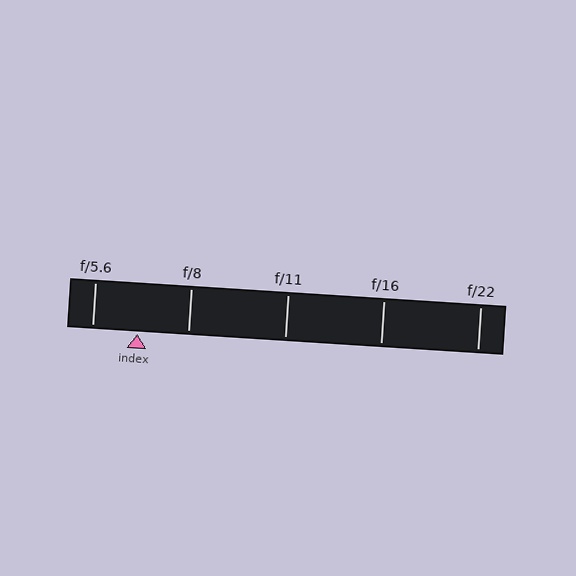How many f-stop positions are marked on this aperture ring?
There are 5 f-stop positions marked.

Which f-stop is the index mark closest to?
The index mark is closest to f/5.6.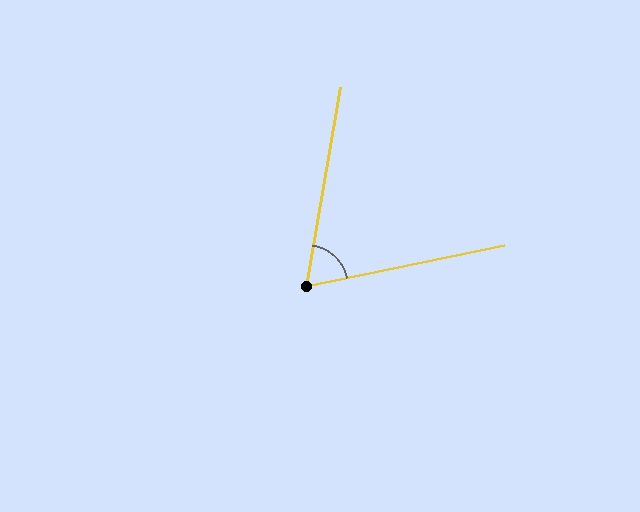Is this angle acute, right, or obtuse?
It is acute.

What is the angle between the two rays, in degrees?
Approximately 69 degrees.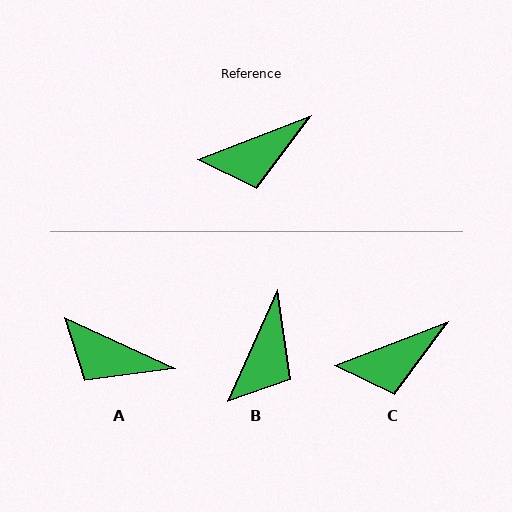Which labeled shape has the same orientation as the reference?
C.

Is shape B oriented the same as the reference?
No, it is off by about 45 degrees.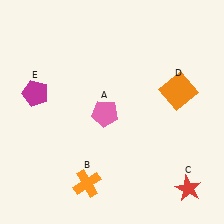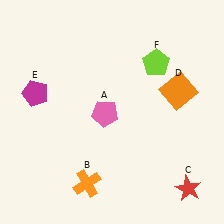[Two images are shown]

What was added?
A lime pentagon (F) was added in Image 2.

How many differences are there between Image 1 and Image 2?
There is 1 difference between the two images.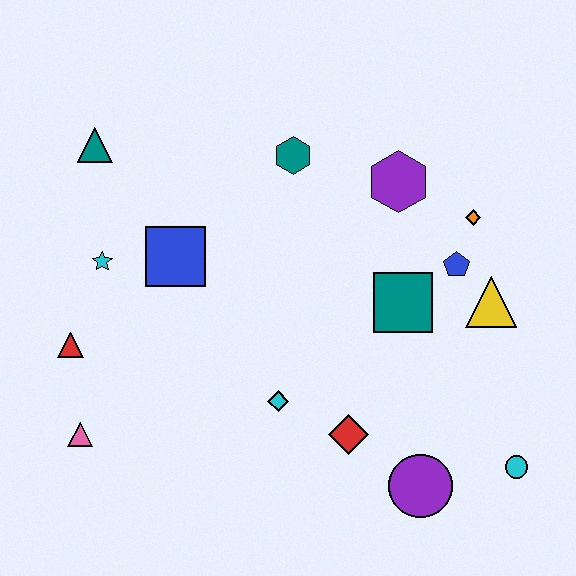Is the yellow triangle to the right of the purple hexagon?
Yes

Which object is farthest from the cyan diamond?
The teal triangle is farthest from the cyan diamond.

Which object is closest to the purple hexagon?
The orange diamond is closest to the purple hexagon.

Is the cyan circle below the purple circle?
No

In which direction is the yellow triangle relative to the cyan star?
The yellow triangle is to the right of the cyan star.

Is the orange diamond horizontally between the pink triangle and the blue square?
No